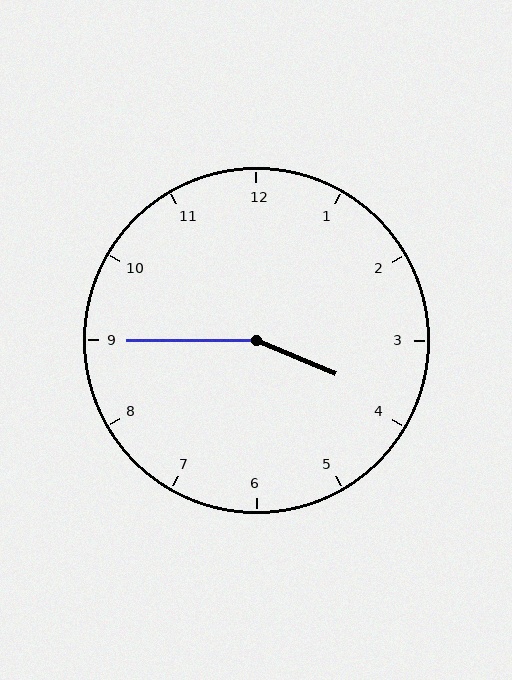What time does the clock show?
3:45.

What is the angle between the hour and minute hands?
Approximately 158 degrees.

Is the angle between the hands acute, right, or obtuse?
It is obtuse.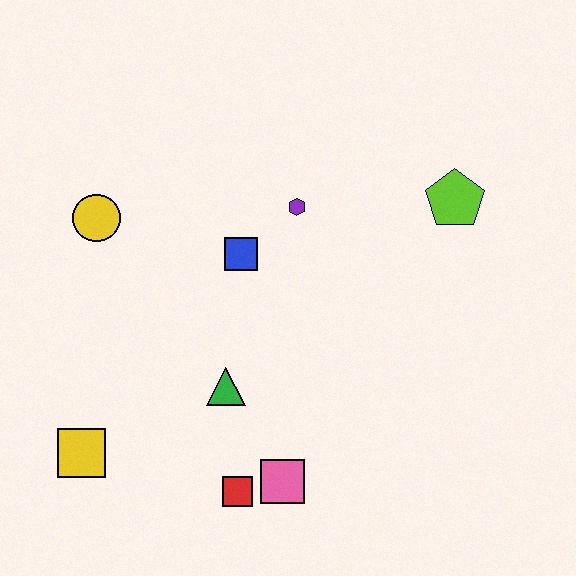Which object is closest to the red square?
The pink square is closest to the red square.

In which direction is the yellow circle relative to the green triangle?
The yellow circle is above the green triangle.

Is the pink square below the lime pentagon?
Yes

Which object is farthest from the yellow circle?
The lime pentagon is farthest from the yellow circle.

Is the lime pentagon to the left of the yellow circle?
No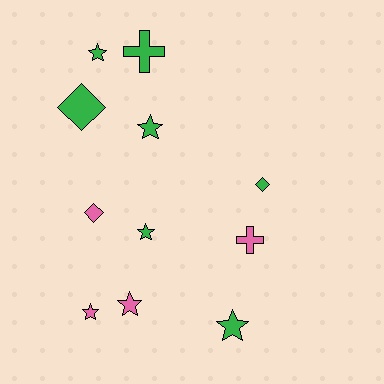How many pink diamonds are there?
There is 1 pink diamond.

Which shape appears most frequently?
Star, with 6 objects.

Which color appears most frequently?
Green, with 7 objects.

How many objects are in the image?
There are 11 objects.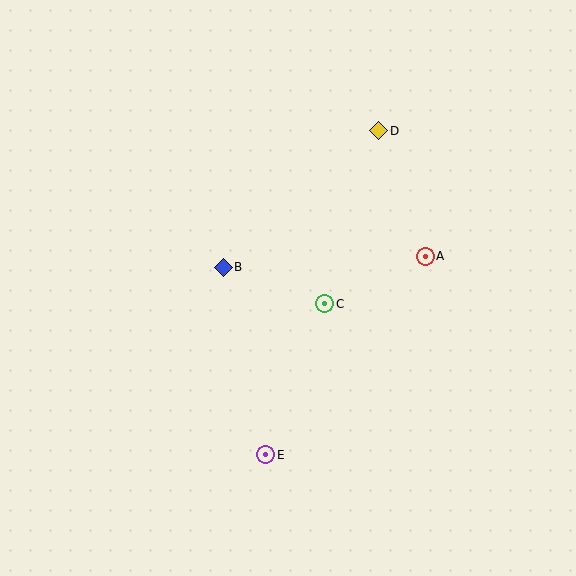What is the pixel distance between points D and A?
The distance between D and A is 134 pixels.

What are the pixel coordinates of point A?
Point A is at (425, 256).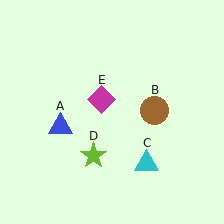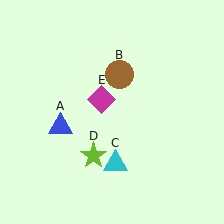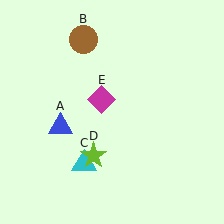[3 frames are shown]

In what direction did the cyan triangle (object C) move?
The cyan triangle (object C) moved left.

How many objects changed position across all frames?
2 objects changed position: brown circle (object B), cyan triangle (object C).